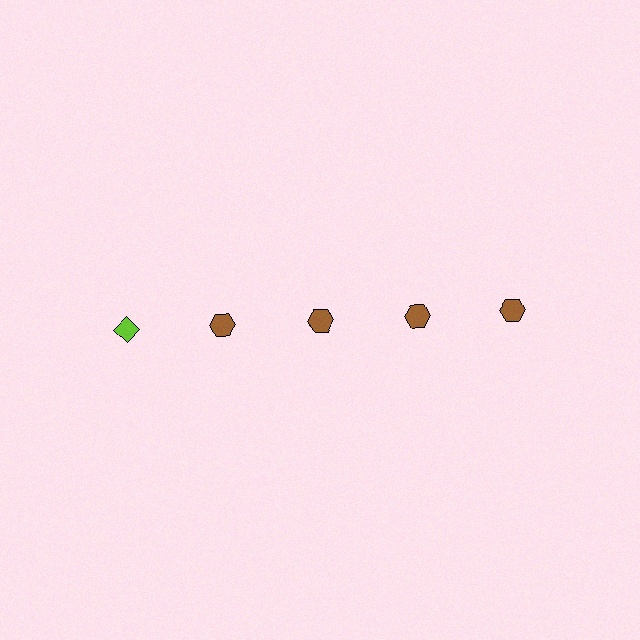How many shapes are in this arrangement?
There are 5 shapes arranged in a grid pattern.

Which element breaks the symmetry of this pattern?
The lime diamond in the top row, leftmost column breaks the symmetry. All other shapes are brown hexagons.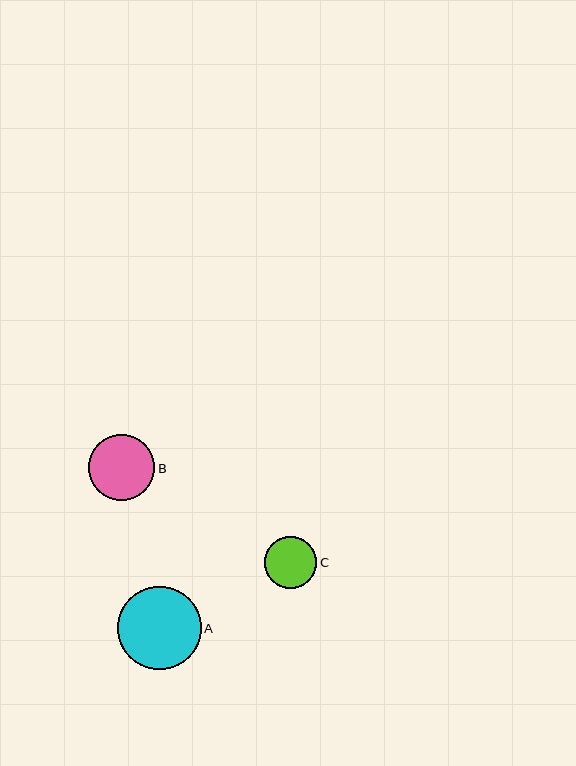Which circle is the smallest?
Circle C is the smallest with a size of approximately 52 pixels.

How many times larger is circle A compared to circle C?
Circle A is approximately 1.6 times the size of circle C.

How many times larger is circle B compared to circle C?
Circle B is approximately 1.3 times the size of circle C.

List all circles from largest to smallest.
From largest to smallest: A, B, C.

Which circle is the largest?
Circle A is the largest with a size of approximately 83 pixels.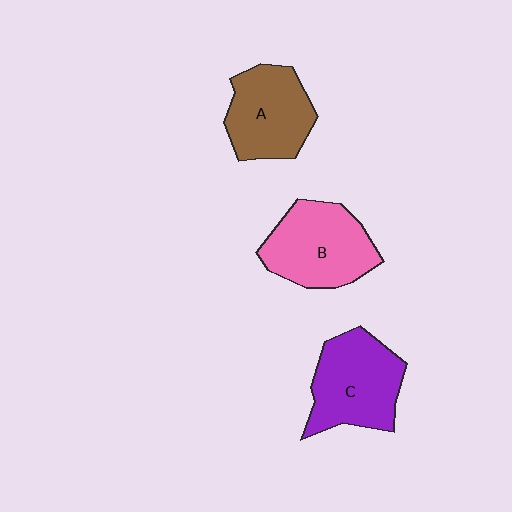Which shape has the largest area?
Shape B (pink).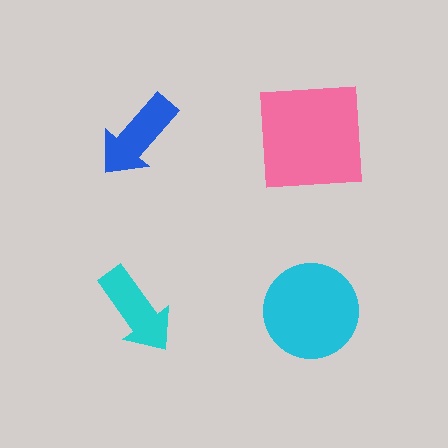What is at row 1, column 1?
A blue arrow.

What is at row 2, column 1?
A cyan arrow.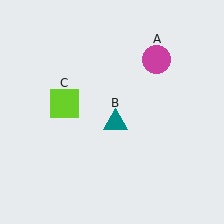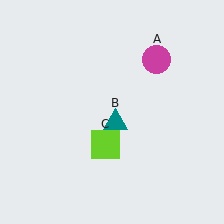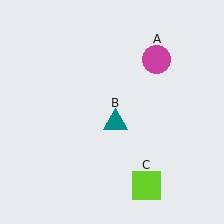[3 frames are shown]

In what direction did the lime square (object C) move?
The lime square (object C) moved down and to the right.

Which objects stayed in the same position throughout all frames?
Magenta circle (object A) and teal triangle (object B) remained stationary.